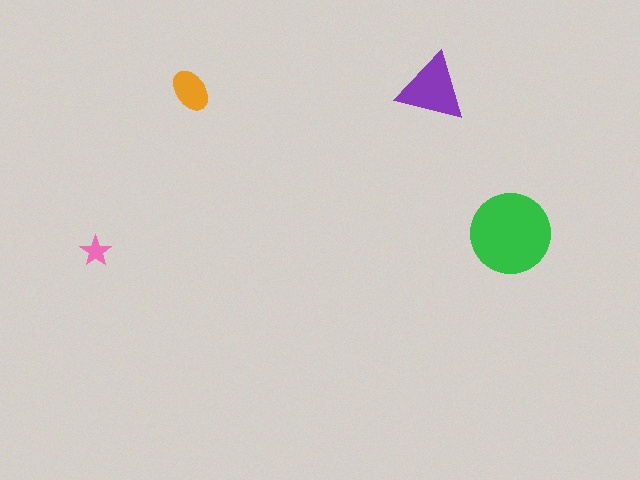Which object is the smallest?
The pink star.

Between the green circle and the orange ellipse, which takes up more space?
The green circle.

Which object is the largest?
The green circle.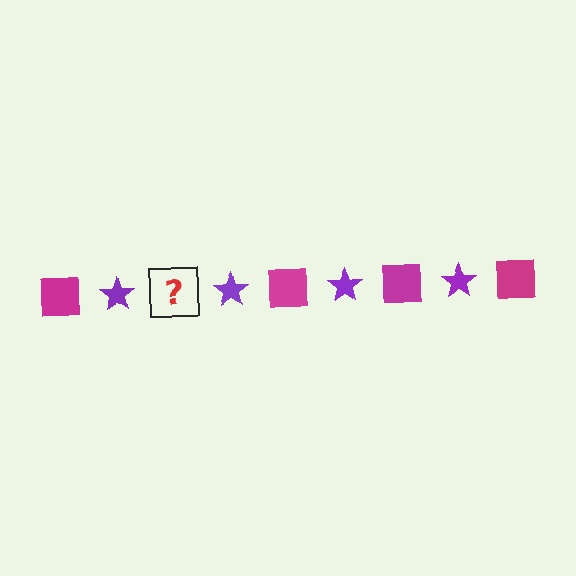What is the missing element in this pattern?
The missing element is a magenta square.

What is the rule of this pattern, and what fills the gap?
The rule is that the pattern alternates between magenta square and purple star. The gap should be filled with a magenta square.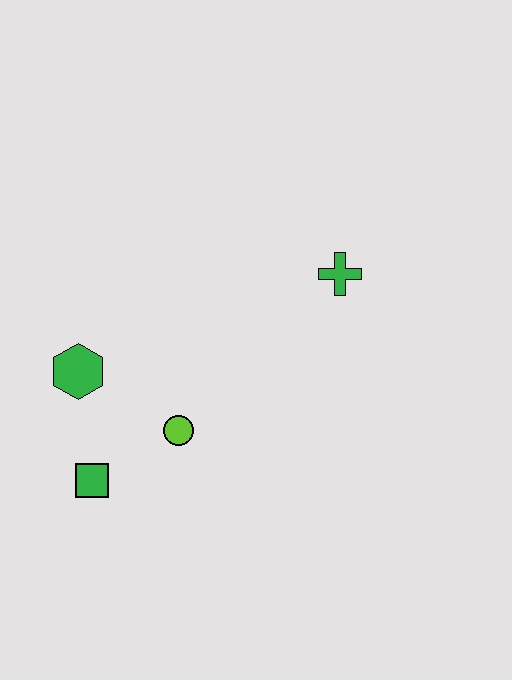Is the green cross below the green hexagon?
No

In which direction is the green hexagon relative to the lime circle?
The green hexagon is to the left of the lime circle.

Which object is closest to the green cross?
The lime circle is closest to the green cross.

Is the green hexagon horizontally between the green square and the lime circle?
No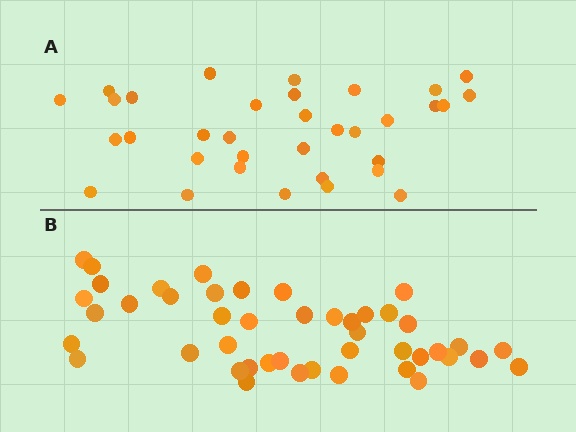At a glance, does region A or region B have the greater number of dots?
Region B (the bottom region) has more dots.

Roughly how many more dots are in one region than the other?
Region B has roughly 12 or so more dots than region A.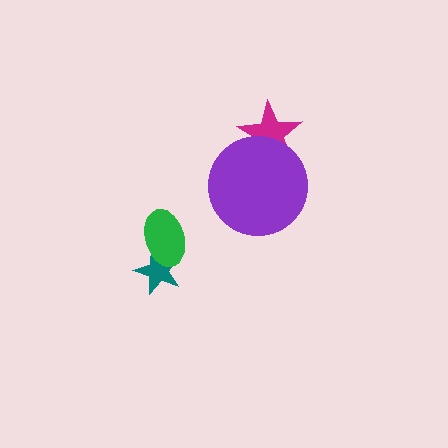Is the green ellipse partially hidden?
No, no other shape covers it.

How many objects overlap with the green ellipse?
1 object overlaps with the green ellipse.